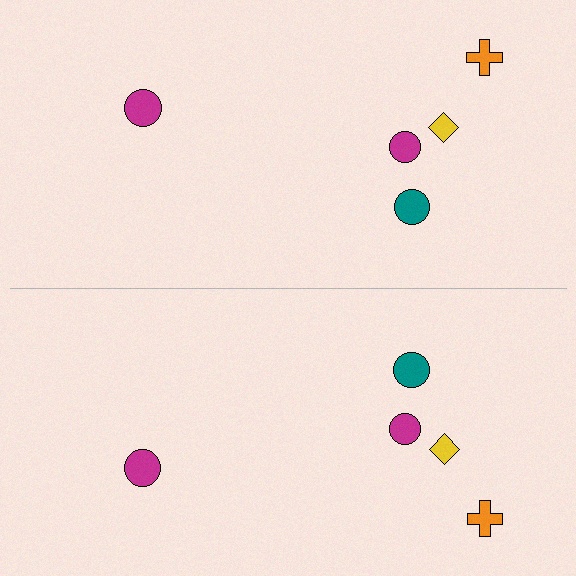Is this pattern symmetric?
Yes, this pattern has bilateral (reflection) symmetry.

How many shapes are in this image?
There are 10 shapes in this image.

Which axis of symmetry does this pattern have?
The pattern has a horizontal axis of symmetry running through the center of the image.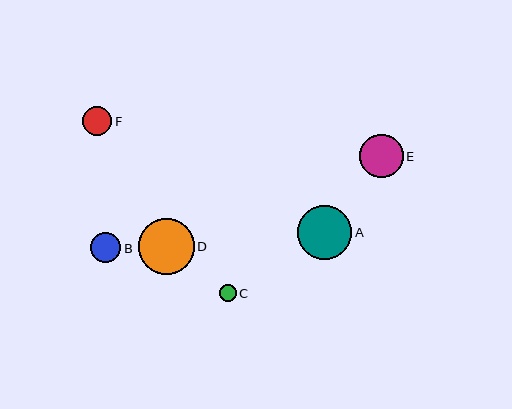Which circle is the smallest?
Circle C is the smallest with a size of approximately 17 pixels.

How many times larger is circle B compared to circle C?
Circle B is approximately 1.8 times the size of circle C.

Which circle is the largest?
Circle D is the largest with a size of approximately 56 pixels.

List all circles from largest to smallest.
From largest to smallest: D, A, E, B, F, C.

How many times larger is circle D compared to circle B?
Circle D is approximately 1.9 times the size of circle B.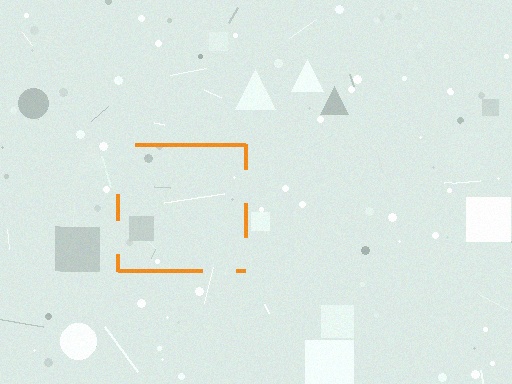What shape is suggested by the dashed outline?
The dashed outline suggests a square.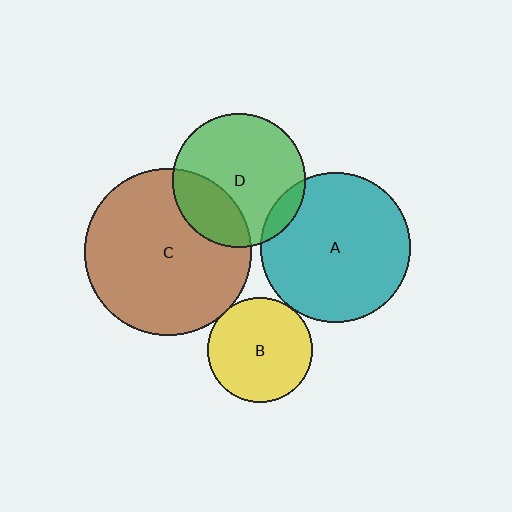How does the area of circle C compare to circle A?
Approximately 1.2 times.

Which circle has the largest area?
Circle C (brown).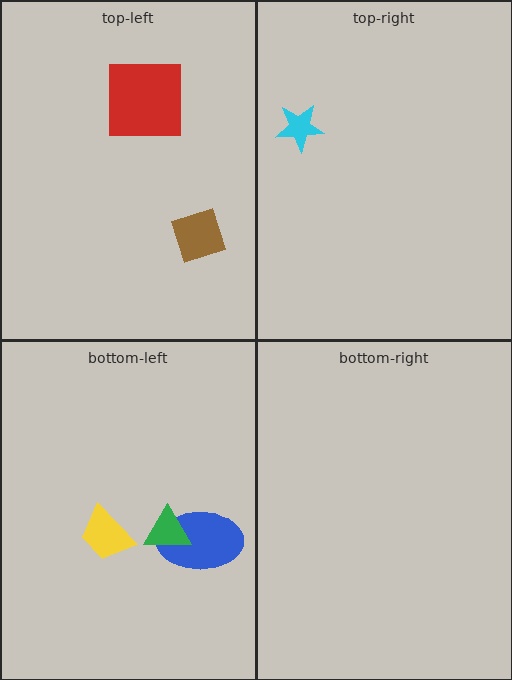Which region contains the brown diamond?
The top-left region.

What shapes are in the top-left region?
The red square, the brown diamond.